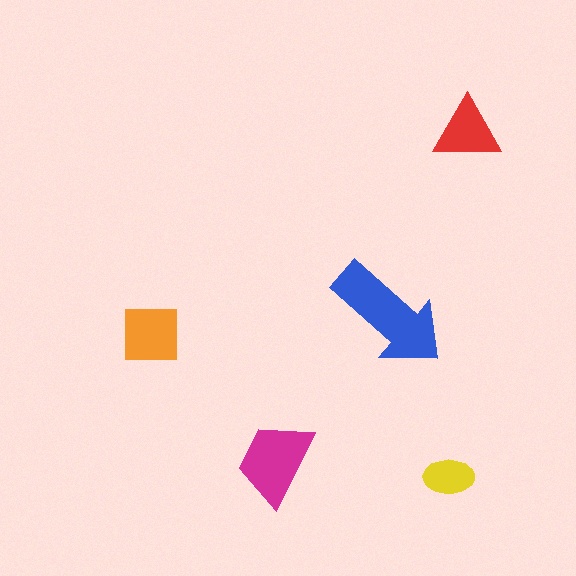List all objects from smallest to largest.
The yellow ellipse, the red triangle, the orange square, the magenta trapezoid, the blue arrow.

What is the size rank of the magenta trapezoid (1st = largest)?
2nd.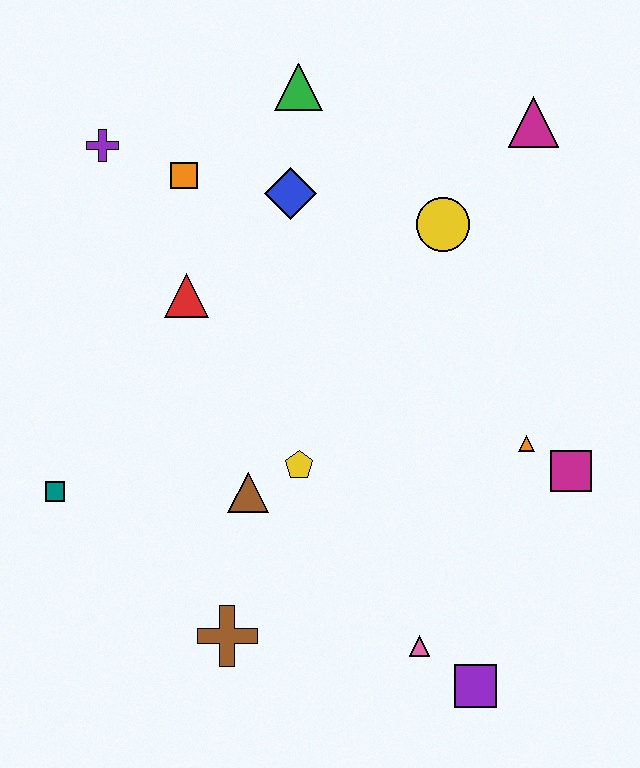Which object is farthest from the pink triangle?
The purple cross is farthest from the pink triangle.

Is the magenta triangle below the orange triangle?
No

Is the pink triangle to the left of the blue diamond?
No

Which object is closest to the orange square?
The purple cross is closest to the orange square.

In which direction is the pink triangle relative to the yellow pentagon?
The pink triangle is below the yellow pentagon.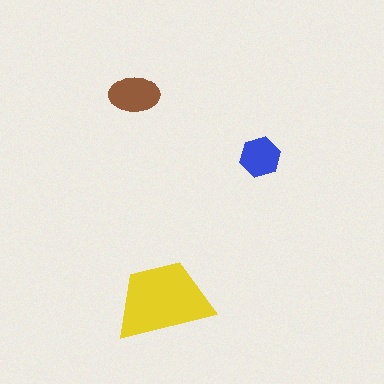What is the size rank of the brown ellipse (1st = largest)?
2nd.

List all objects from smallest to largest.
The blue hexagon, the brown ellipse, the yellow trapezoid.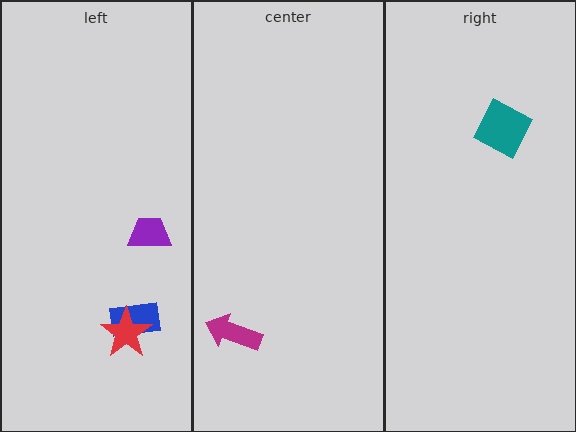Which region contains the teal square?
The right region.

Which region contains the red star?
The left region.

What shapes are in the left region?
The purple trapezoid, the blue rectangle, the red star.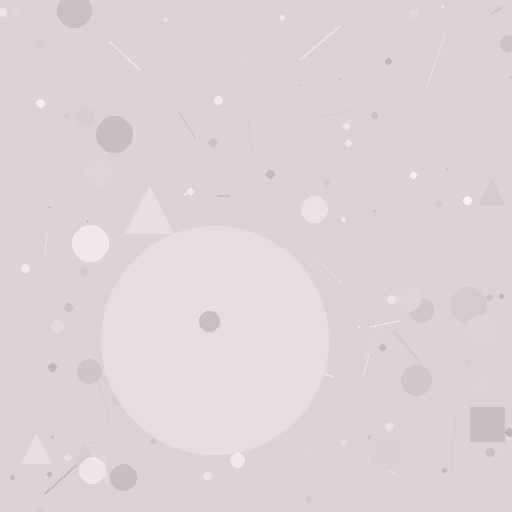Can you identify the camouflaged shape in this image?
The camouflaged shape is a circle.